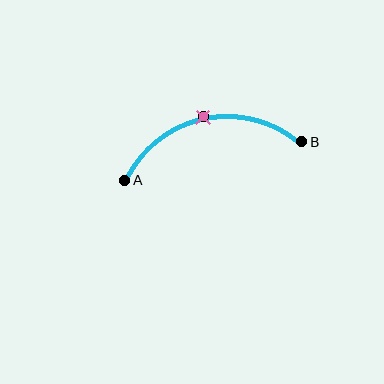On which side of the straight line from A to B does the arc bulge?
The arc bulges above the straight line connecting A and B.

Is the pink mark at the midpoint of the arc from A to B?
Yes. The pink mark lies on the arc at equal arc-length from both A and B — it is the arc midpoint.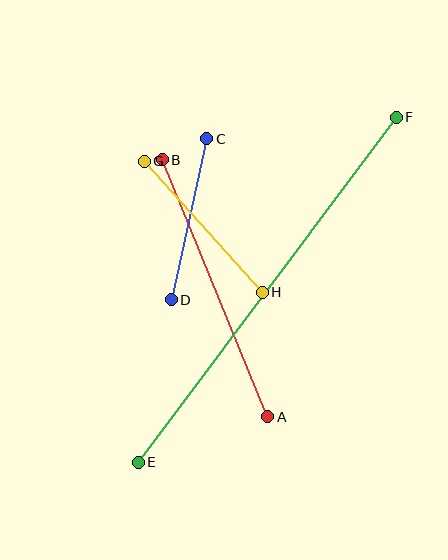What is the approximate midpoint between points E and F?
The midpoint is at approximately (267, 290) pixels.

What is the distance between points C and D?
The distance is approximately 165 pixels.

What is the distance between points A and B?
The distance is approximately 278 pixels.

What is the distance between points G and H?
The distance is approximately 176 pixels.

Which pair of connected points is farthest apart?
Points E and F are farthest apart.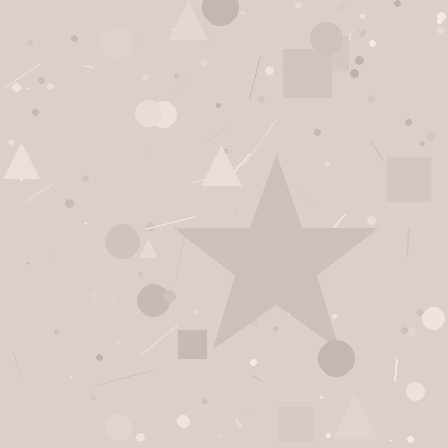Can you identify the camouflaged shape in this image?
The camouflaged shape is a star.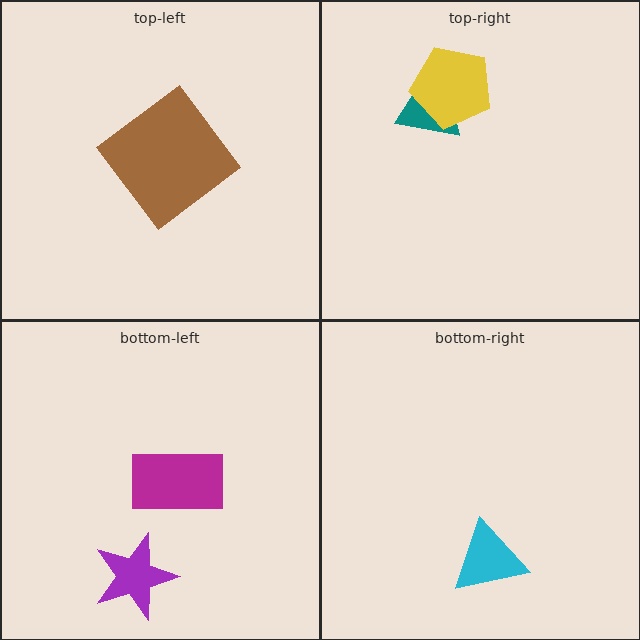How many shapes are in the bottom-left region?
2.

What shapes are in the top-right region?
The teal trapezoid, the yellow pentagon.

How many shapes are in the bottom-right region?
1.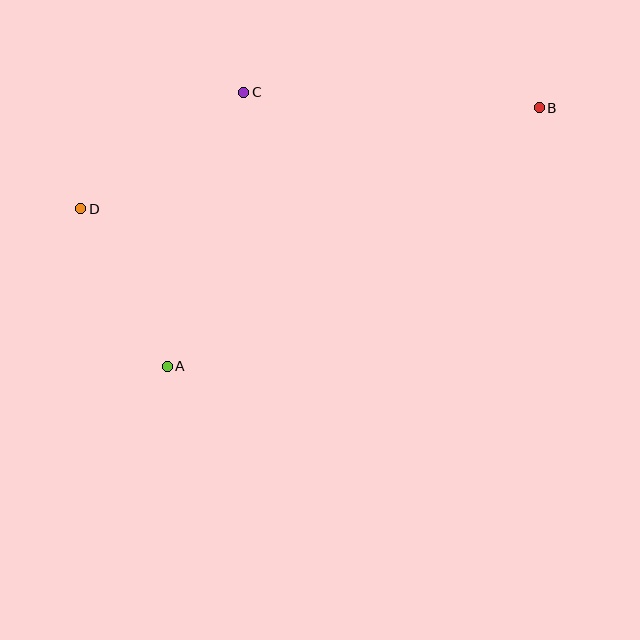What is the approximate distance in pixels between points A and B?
The distance between A and B is approximately 453 pixels.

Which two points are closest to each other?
Points A and D are closest to each other.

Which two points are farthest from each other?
Points B and D are farthest from each other.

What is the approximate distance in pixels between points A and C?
The distance between A and C is approximately 285 pixels.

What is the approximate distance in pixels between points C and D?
The distance between C and D is approximately 201 pixels.